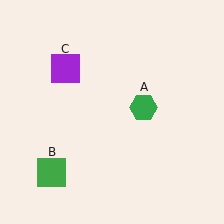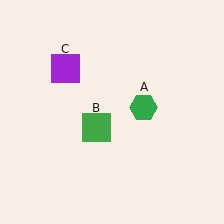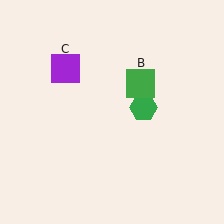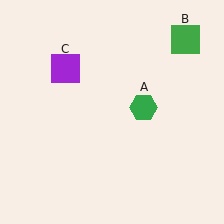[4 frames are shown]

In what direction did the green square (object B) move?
The green square (object B) moved up and to the right.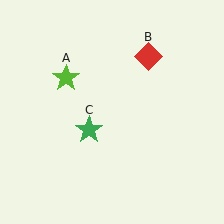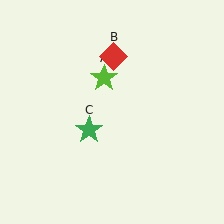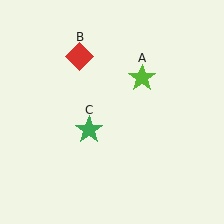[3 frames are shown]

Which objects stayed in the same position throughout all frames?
Green star (object C) remained stationary.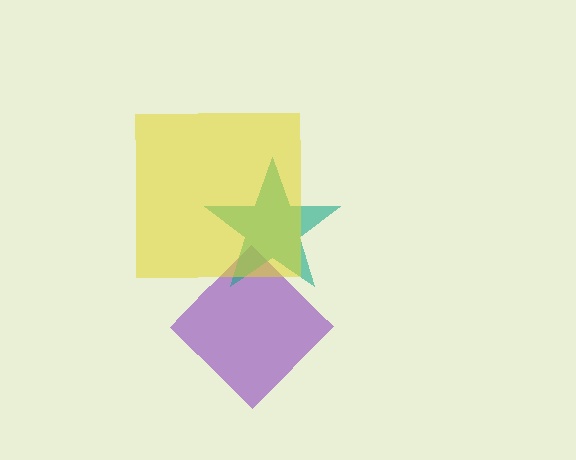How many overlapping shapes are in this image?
There are 3 overlapping shapes in the image.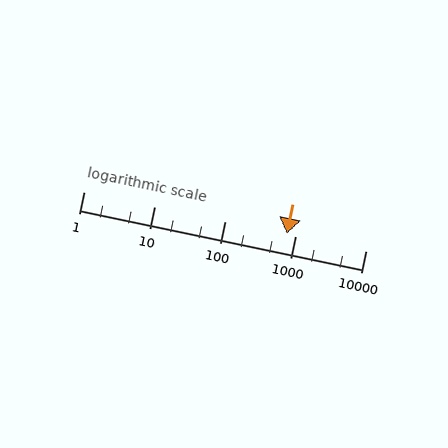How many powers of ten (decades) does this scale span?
The scale spans 4 decades, from 1 to 10000.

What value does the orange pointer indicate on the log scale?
The pointer indicates approximately 750.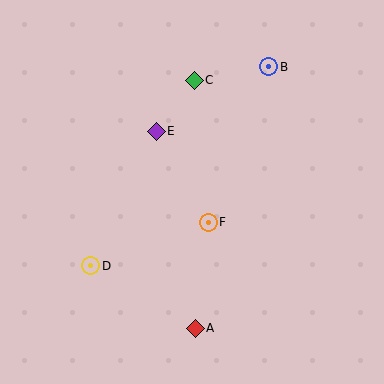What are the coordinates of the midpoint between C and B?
The midpoint between C and B is at (231, 74).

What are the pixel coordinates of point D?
Point D is at (91, 266).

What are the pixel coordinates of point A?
Point A is at (195, 328).